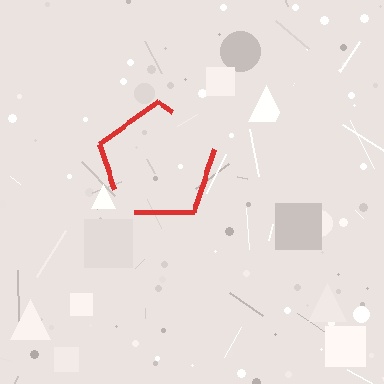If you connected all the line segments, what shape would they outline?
They would outline a pentagon.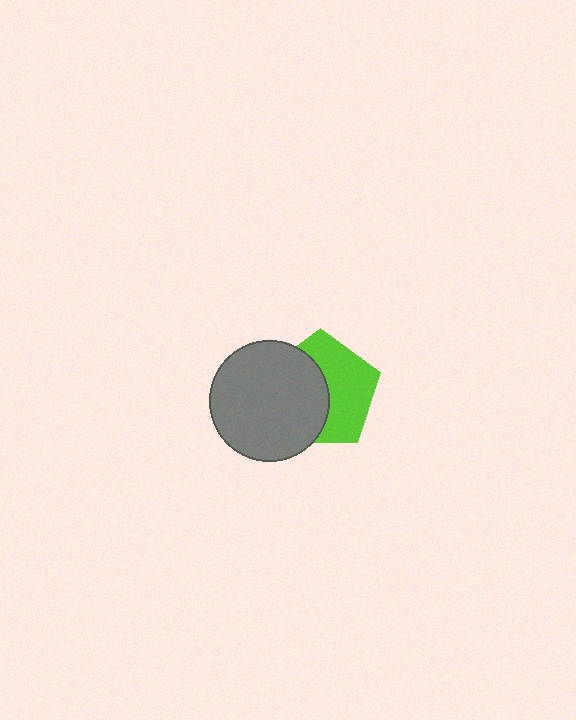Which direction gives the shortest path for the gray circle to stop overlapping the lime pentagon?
Moving left gives the shortest separation.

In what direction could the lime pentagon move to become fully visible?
The lime pentagon could move right. That would shift it out from behind the gray circle entirely.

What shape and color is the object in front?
The object in front is a gray circle.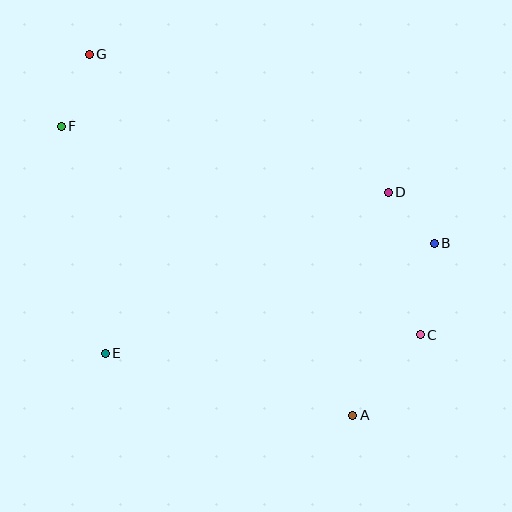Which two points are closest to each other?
Points B and D are closest to each other.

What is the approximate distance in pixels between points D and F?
The distance between D and F is approximately 334 pixels.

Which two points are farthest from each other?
Points A and G are farthest from each other.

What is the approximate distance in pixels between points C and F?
The distance between C and F is approximately 415 pixels.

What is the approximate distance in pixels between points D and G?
The distance between D and G is approximately 330 pixels.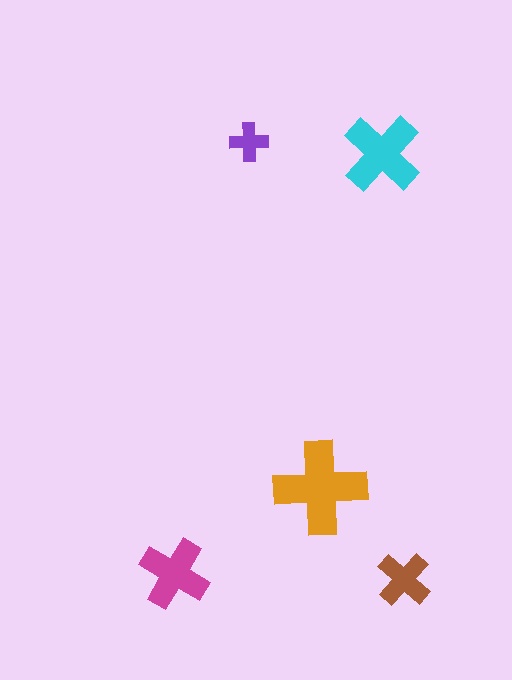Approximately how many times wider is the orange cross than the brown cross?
About 1.5 times wider.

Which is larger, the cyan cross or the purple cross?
The cyan one.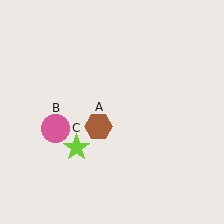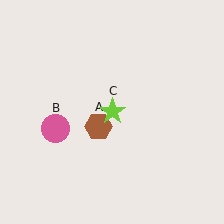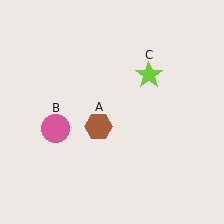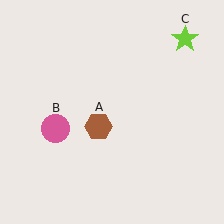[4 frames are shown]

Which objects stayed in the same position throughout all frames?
Brown hexagon (object A) and pink circle (object B) remained stationary.